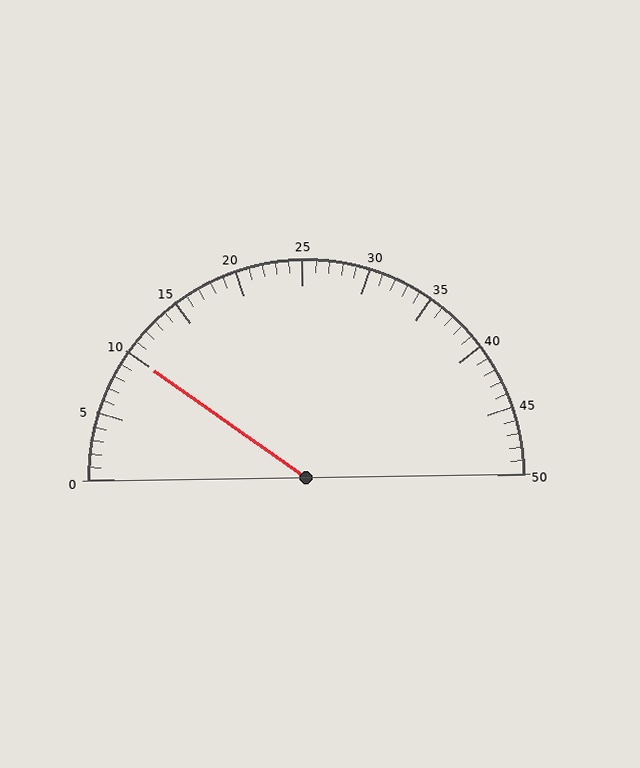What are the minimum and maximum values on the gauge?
The gauge ranges from 0 to 50.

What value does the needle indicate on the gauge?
The needle indicates approximately 10.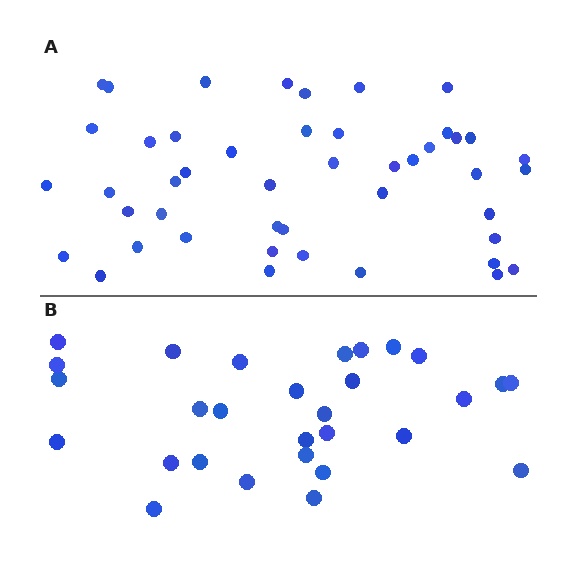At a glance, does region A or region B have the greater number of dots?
Region A (the top region) has more dots.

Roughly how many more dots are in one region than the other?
Region A has approximately 15 more dots than region B.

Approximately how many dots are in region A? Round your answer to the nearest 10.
About 50 dots. (The exact count is 46, which rounds to 50.)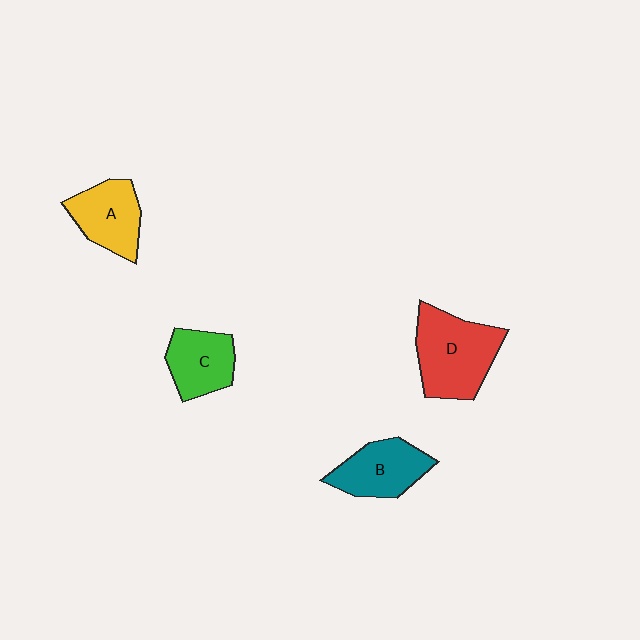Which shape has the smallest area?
Shape C (green).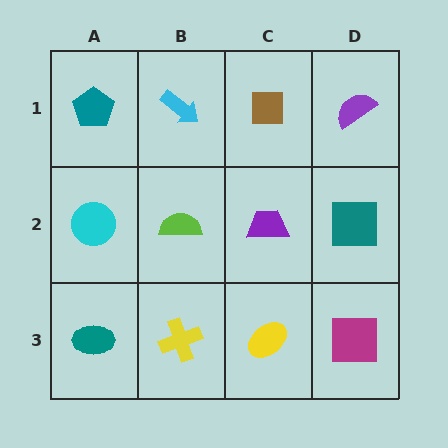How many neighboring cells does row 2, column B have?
4.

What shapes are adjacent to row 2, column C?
A brown square (row 1, column C), a yellow ellipse (row 3, column C), a lime semicircle (row 2, column B), a teal square (row 2, column D).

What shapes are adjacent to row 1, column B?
A lime semicircle (row 2, column B), a teal pentagon (row 1, column A), a brown square (row 1, column C).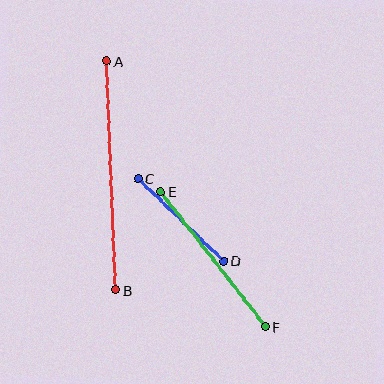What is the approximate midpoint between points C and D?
The midpoint is at approximately (181, 220) pixels.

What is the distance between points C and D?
The distance is approximately 119 pixels.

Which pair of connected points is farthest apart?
Points A and B are farthest apart.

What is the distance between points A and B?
The distance is approximately 229 pixels.